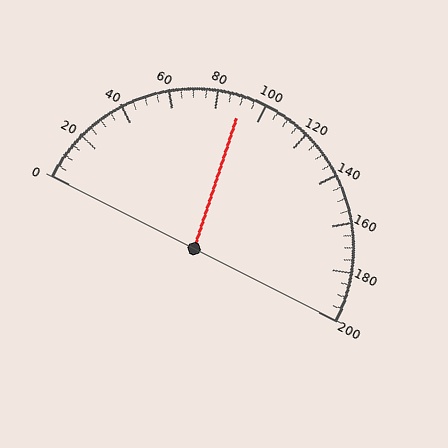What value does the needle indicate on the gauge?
The needle indicates approximately 90.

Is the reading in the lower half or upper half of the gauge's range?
The reading is in the lower half of the range (0 to 200).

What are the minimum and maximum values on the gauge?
The gauge ranges from 0 to 200.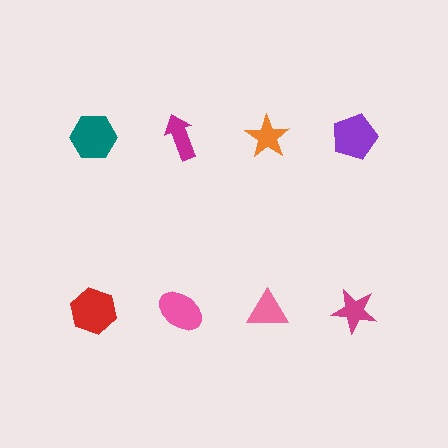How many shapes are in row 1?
4 shapes.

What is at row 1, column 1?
A teal hexagon.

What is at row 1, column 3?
An orange star.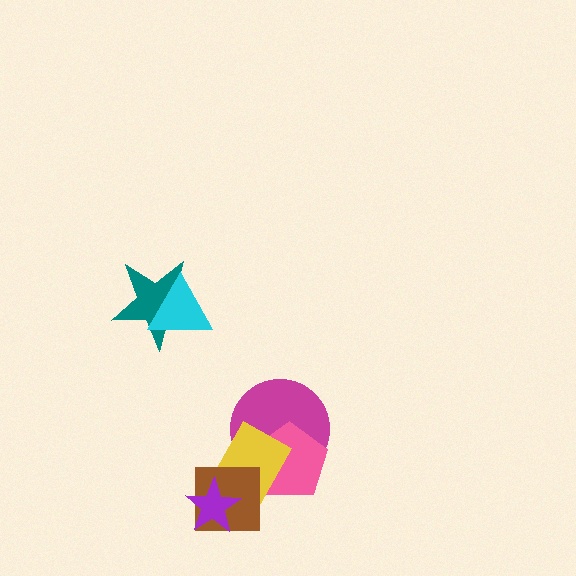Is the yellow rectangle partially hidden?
Yes, it is partially covered by another shape.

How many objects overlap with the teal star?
1 object overlaps with the teal star.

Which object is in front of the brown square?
The purple star is in front of the brown square.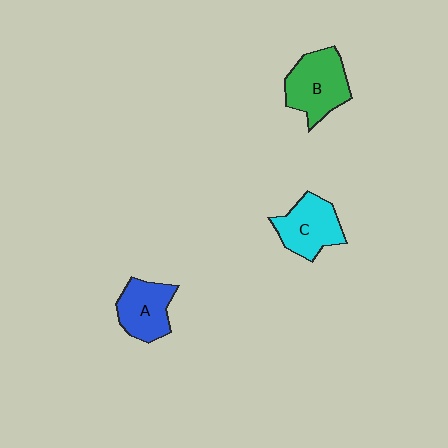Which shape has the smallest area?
Shape A (blue).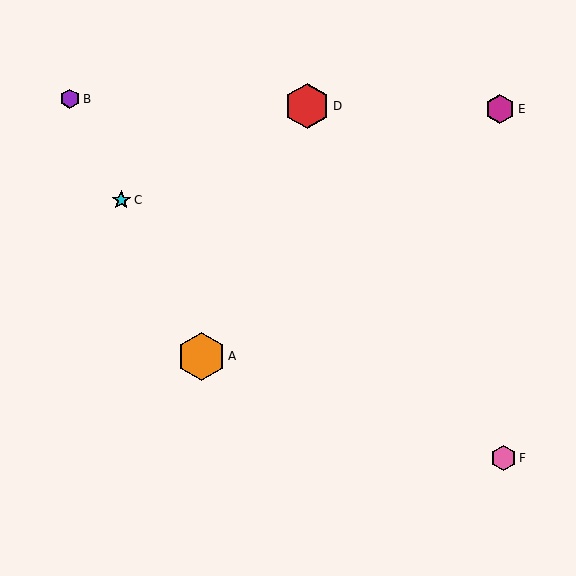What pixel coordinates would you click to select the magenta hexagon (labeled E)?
Click at (500, 109) to select the magenta hexagon E.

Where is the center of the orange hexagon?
The center of the orange hexagon is at (201, 356).